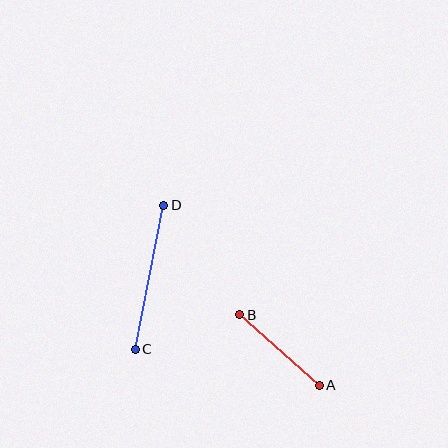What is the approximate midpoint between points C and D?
The midpoint is at approximately (150, 277) pixels.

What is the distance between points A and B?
The distance is approximately 106 pixels.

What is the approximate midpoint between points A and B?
The midpoint is at approximately (279, 350) pixels.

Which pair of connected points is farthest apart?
Points C and D are farthest apart.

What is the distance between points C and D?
The distance is approximately 147 pixels.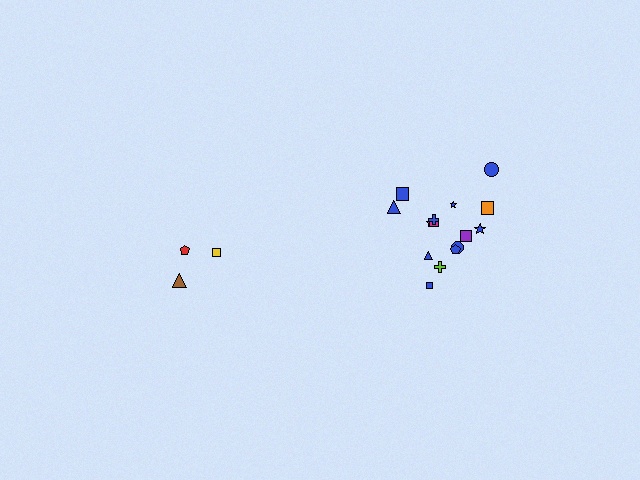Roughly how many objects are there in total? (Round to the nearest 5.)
Roughly 20 objects in total.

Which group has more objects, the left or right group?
The right group.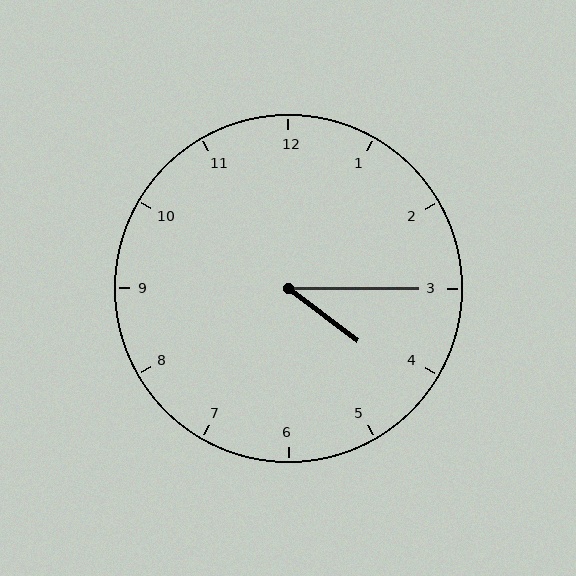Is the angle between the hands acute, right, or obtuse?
It is acute.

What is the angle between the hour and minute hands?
Approximately 38 degrees.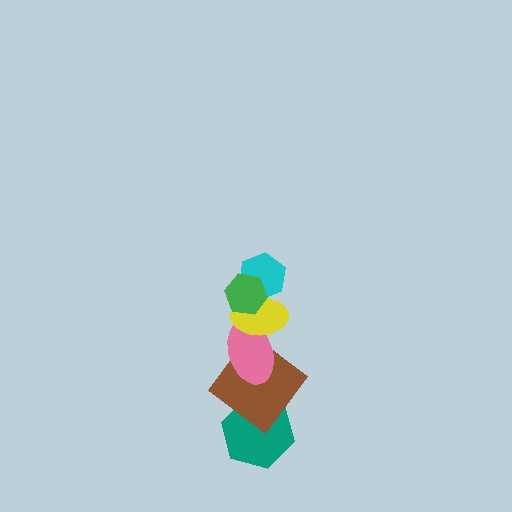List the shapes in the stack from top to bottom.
From top to bottom: the green hexagon, the cyan hexagon, the yellow ellipse, the pink ellipse, the brown diamond, the teal hexagon.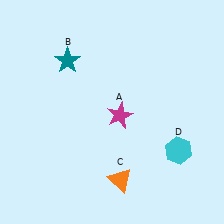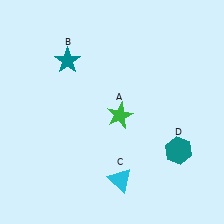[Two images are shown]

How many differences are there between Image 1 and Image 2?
There are 3 differences between the two images.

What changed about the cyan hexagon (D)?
In Image 1, D is cyan. In Image 2, it changed to teal.